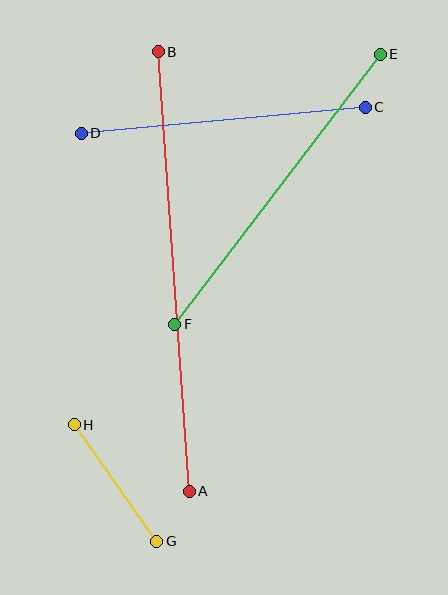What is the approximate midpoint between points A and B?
The midpoint is at approximately (174, 271) pixels.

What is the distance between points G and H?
The distance is approximately 143 pixels.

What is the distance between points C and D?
The distance is approximately 285 pixels.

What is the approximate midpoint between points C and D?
The midpoint is at approximately (223, 120) pixels.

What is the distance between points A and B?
The distance is approximately 441 pixels.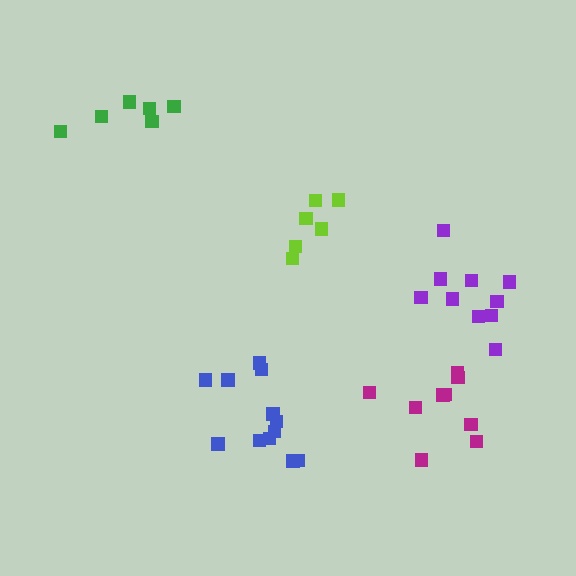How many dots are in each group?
Group 1: 12 dots, Group 2: 9 dots, Group 3: 6 dots, Group 4: 10 dots, Group 5: 6 dots (43 total).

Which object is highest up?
The green cluster is topmost.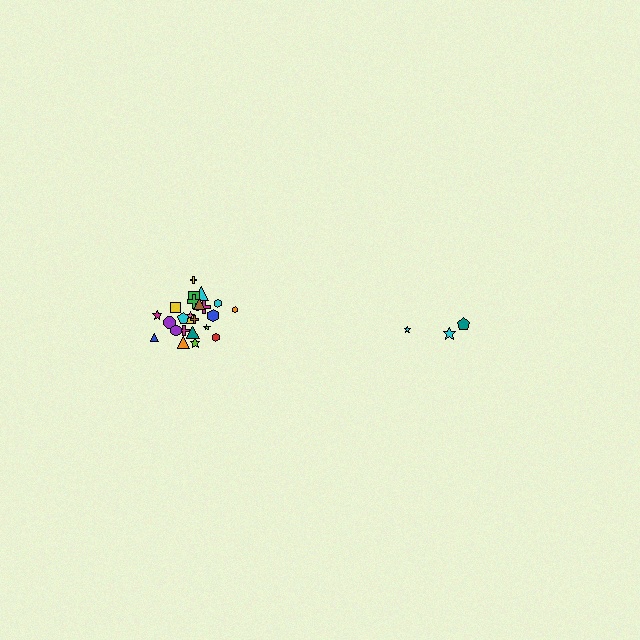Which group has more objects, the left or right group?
The left group.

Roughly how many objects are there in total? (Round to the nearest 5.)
Roughly 30 objects in total.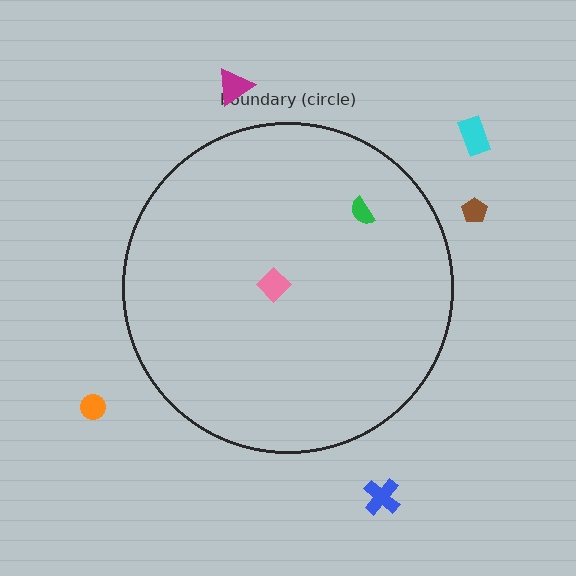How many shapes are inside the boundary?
2 inside, 5 outside.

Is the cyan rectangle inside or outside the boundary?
Outside.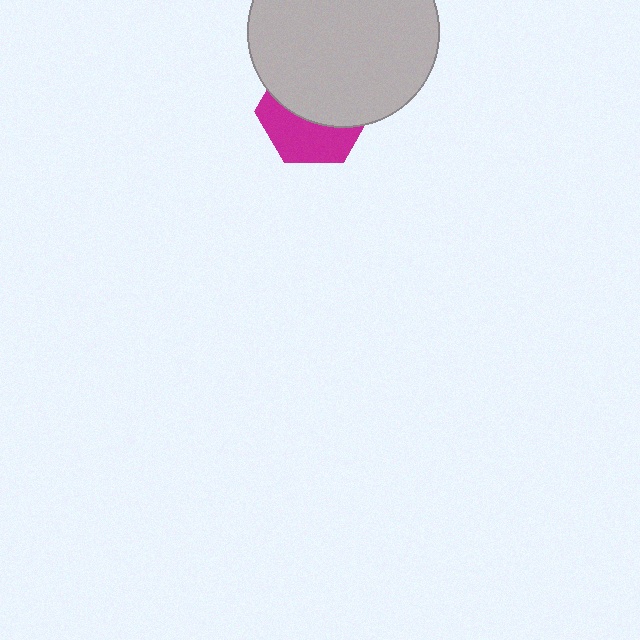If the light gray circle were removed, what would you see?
You would see the complete magenta hexagon.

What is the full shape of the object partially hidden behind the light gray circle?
The partially hidden object is a magenta hexagon.